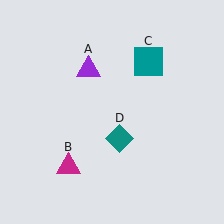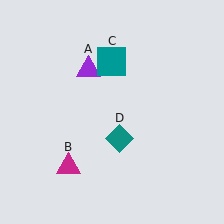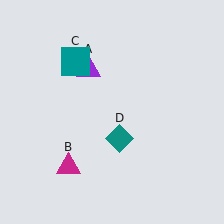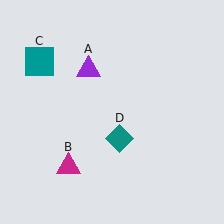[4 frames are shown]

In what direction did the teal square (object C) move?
The teal square (object C) moved left.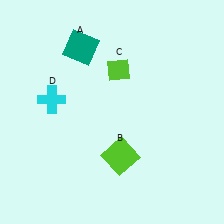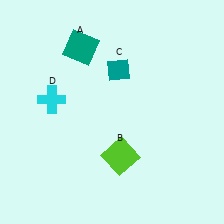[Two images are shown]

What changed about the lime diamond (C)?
In Image 1, C is lime. In Image 2, it changed to teal.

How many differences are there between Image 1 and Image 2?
There is 1 difference between the two images.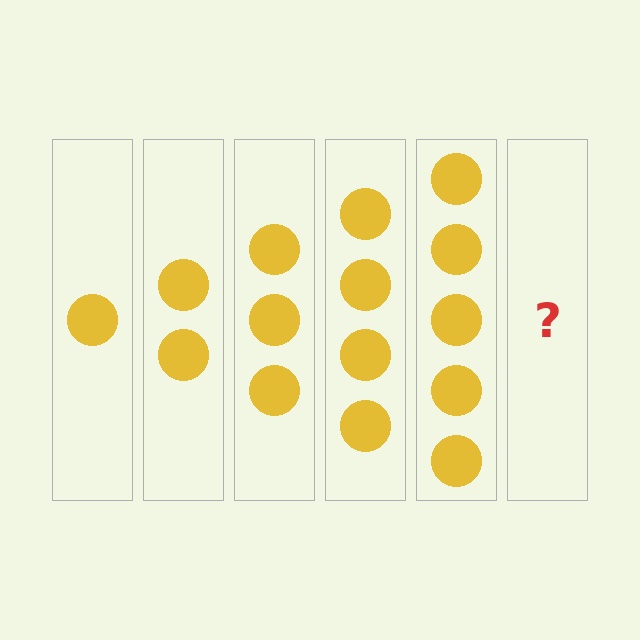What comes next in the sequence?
The next element should be 6 circles.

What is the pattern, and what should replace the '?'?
The pattern is that each step adds one more circle. The '?' should be 6 circles.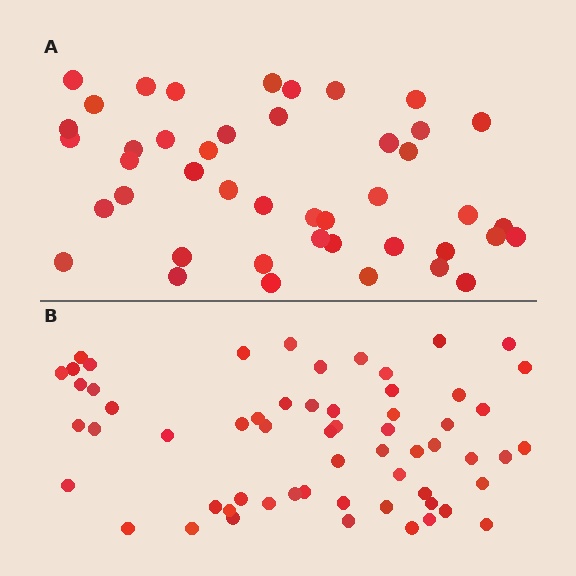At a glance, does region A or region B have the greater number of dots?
Region B (the bottom region) has more dots.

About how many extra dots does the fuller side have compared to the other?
Region B has approximately 15 more dots than region A.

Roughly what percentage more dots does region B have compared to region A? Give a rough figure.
About 35% more.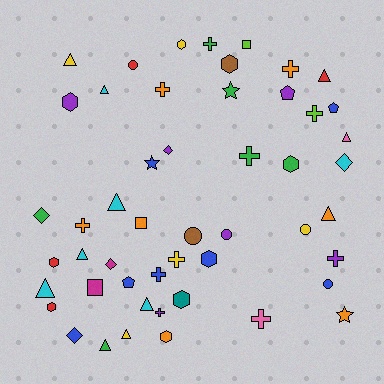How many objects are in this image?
There are 50 objects.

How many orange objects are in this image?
There are 7 orange objects.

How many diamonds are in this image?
There are 5 diamonds.